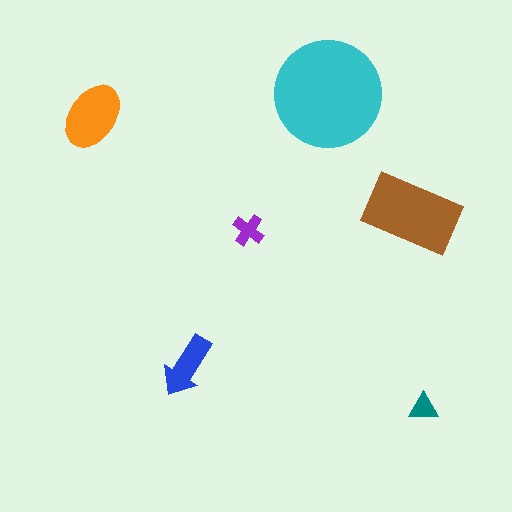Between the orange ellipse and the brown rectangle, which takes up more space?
The brown rectangle.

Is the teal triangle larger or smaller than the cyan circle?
Smaller.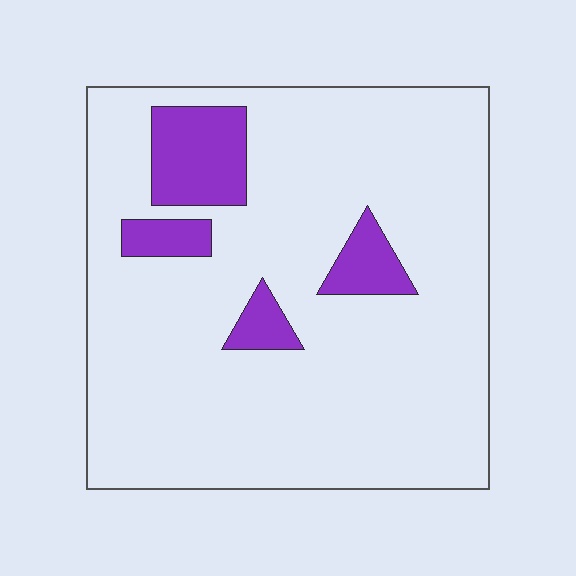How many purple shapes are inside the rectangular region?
4.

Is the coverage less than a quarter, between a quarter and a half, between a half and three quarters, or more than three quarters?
Less than a quarter.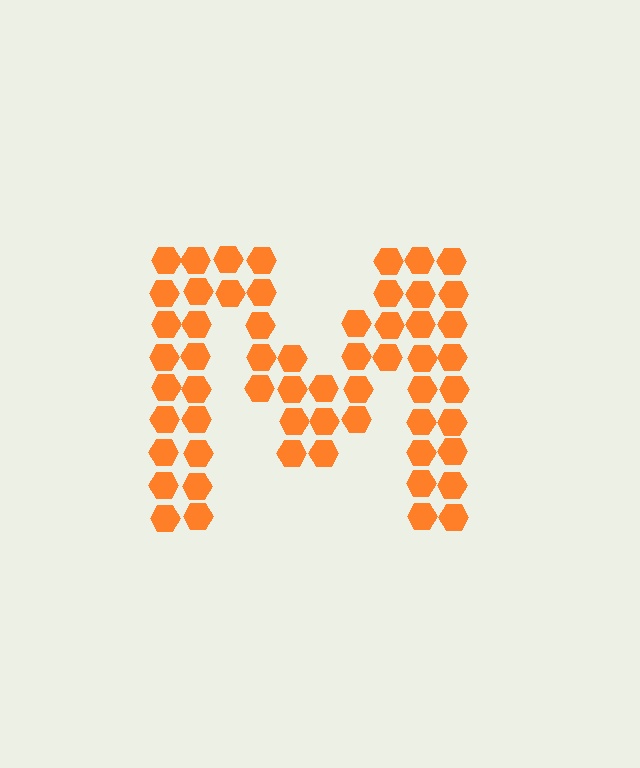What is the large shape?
The large shape is the letter M.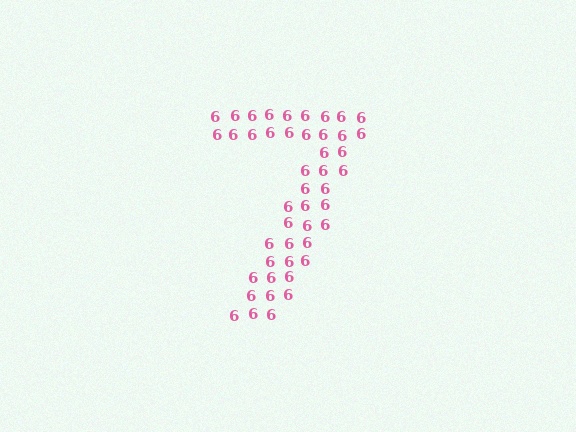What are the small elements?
The small elements are digit 6's.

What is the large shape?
The large shape is the digit 7.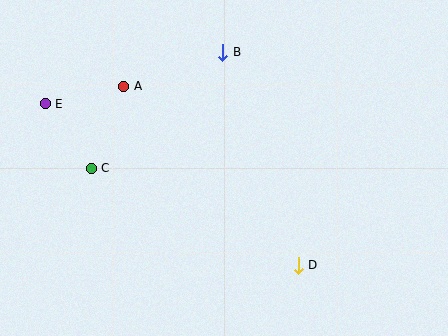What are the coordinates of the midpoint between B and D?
The midpoint between B and D is at (261, 159).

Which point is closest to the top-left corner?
Point E is closest to the top-left corner.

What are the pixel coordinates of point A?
Point A is at (124, 86).